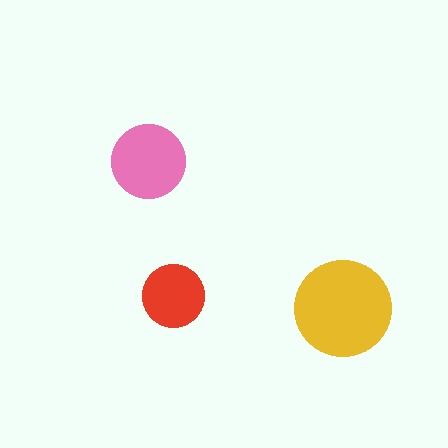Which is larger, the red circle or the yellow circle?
The yellow one.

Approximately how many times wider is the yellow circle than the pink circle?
About 1.5 times wider.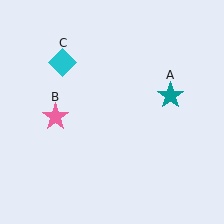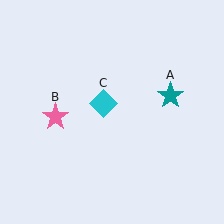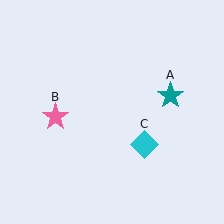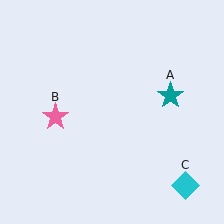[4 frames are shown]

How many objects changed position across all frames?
1 object changed position: cyan diamond (object C).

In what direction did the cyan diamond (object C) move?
The cyan diamond (object C) moved down and to the right.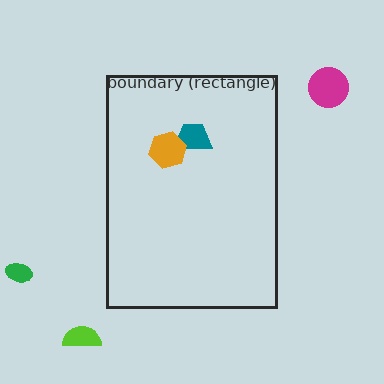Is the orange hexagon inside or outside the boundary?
Inside.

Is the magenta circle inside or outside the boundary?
Outside.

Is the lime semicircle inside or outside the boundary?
Outside.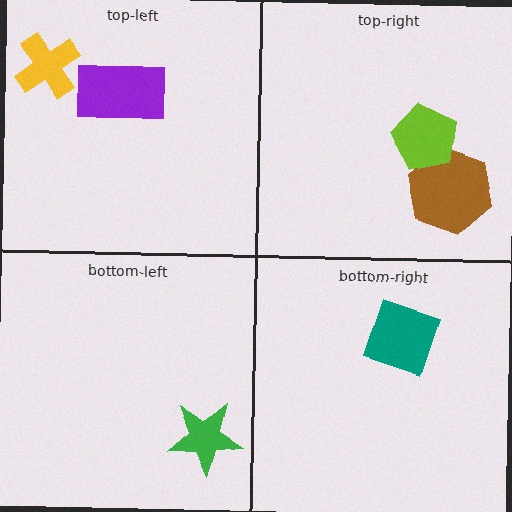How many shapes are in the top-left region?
2.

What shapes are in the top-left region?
The yellow cross, the purple rectangle.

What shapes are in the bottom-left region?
The green star.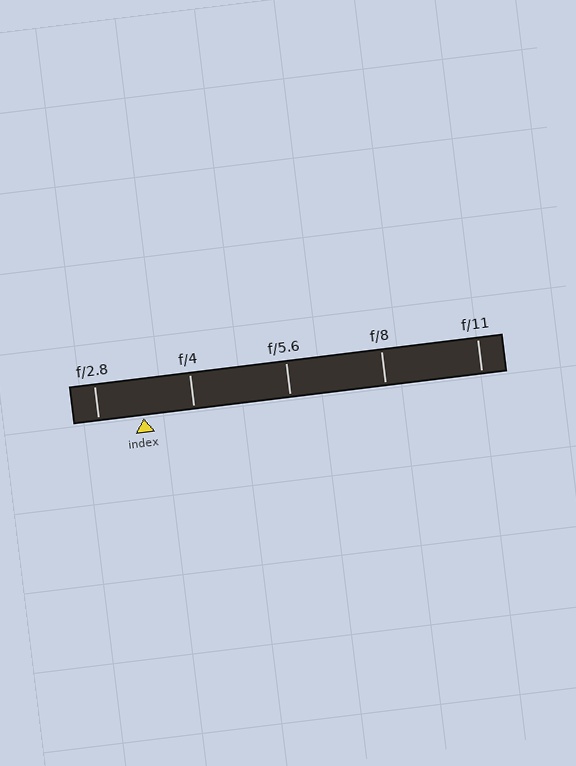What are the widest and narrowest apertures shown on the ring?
The widest aperture shown is f/2.8 and the narrowest is f/11.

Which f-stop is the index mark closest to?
The index mark is closest to f/2.8.